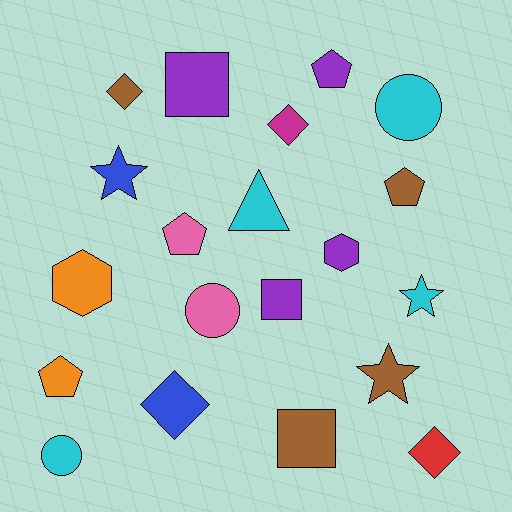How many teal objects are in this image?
There are no teal objects.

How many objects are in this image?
There are 20 objects.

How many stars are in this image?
There are 3 stars.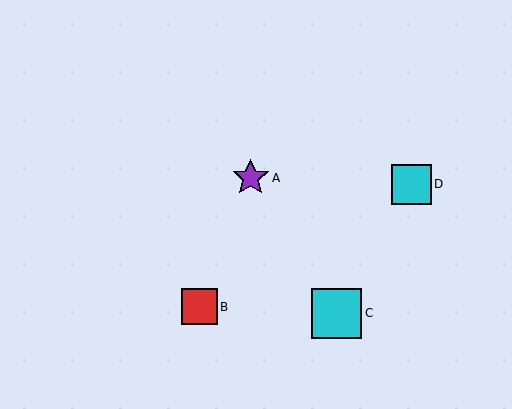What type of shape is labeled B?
Shape B is a red square.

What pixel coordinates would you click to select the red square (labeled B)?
Click at (199, 307) to select the red square B.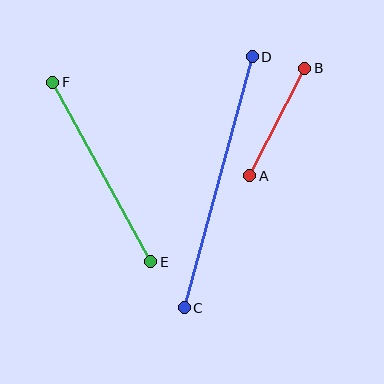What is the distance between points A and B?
The distance is approximately 121 pixels.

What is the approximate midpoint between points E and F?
The midpoint is at approximately (102, 172) pixels.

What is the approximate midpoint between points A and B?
The midpoint is at approximately (277, 122) pixels.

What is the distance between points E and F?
The distance is approximately 204 pixels.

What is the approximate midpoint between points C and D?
The midpoint is at approximately (218, 182) pixels.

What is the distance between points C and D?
The distance is approximately 260 pixels.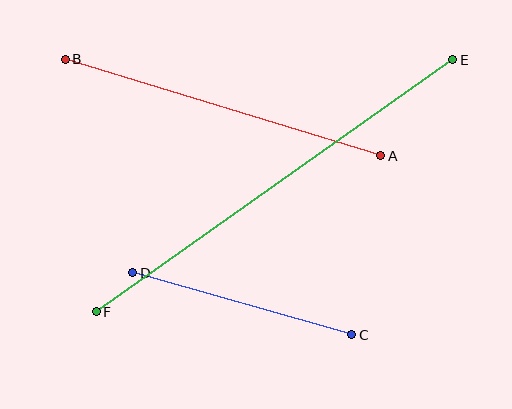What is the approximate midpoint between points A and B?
The midpoint is at approximately (223, 108) pixels.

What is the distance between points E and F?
The distance is approximately 436 pixels.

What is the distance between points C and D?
The distance is approximately 227 pixels.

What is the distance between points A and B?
The distance is approximately 330 pixels.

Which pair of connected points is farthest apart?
Points E and F are farthest apart.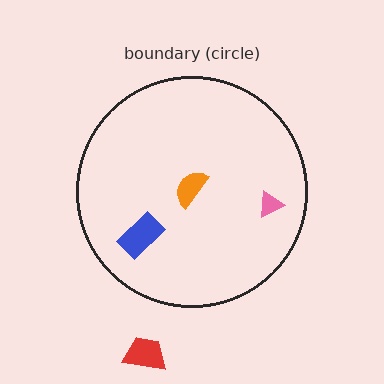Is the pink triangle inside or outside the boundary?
Inside.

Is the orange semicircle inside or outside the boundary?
Inside.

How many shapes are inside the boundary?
3 inside, 1 outside.